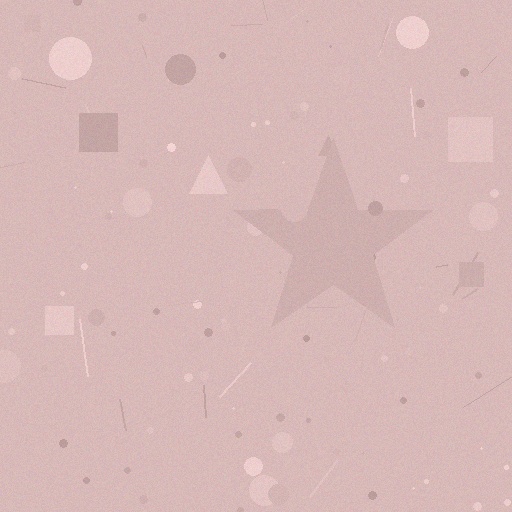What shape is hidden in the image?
A star is hidden in the image.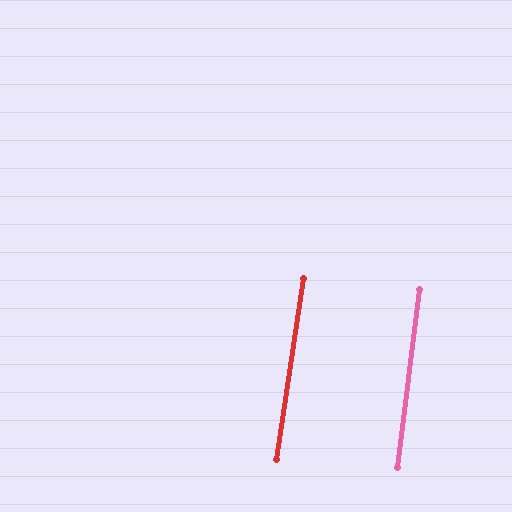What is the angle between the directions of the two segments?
Approximately 2 degrees.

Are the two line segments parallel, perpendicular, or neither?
Parallel — their directions differ by only 1.7°.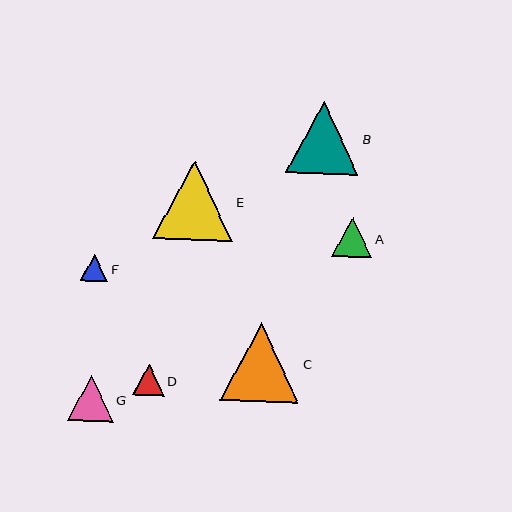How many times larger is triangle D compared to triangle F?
Triangle D is approximately 1.1 times the size of triangle F.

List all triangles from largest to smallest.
From largest to smallest: E, C, B, G, A, D, F.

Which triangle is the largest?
Triangle E is the largest with a size of approximately 79 pixels.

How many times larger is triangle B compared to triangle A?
Triangle B is approximately 1.8 times the size of triangle A.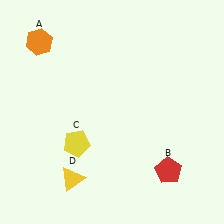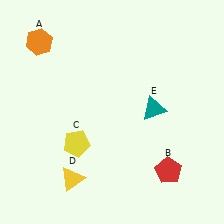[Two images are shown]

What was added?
A teal triangle (E) was added in Image 2.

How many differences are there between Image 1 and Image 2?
There is 1 difference between the two images.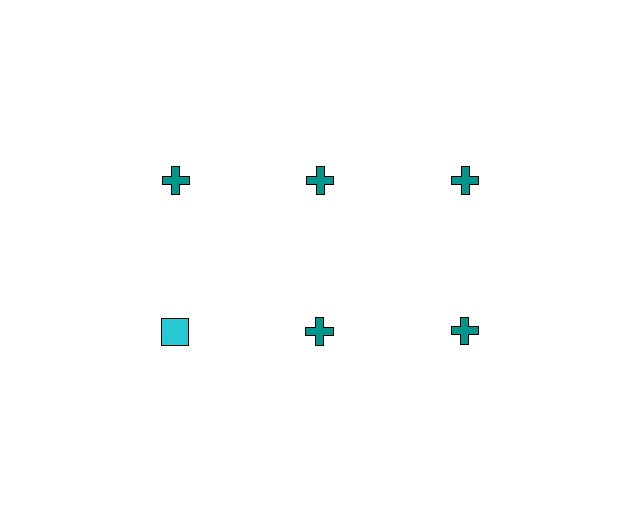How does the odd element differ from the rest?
It differs in both color (cyan instead of teal) and shape (square instead of cross).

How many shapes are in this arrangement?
There are 6 shapes arranged in a grid pattern.